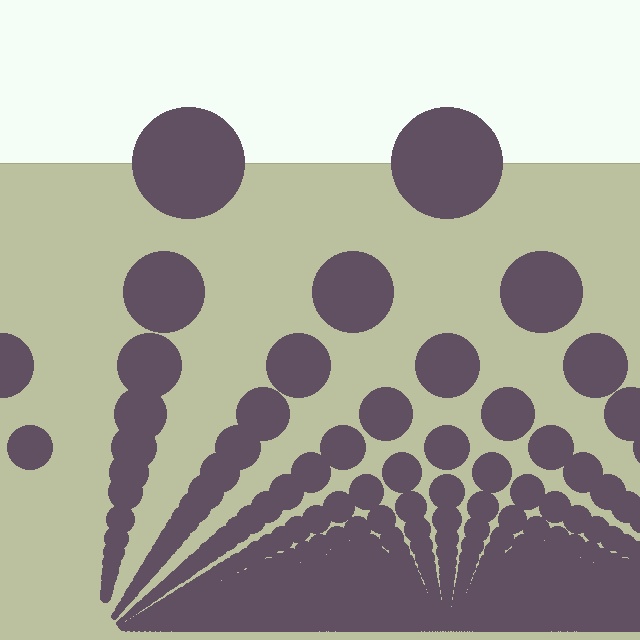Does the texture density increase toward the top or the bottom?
Density increases toward the bottom.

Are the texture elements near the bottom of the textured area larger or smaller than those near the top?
Smaller. The gradient is inverted — elements near the bottom are smaller and denser.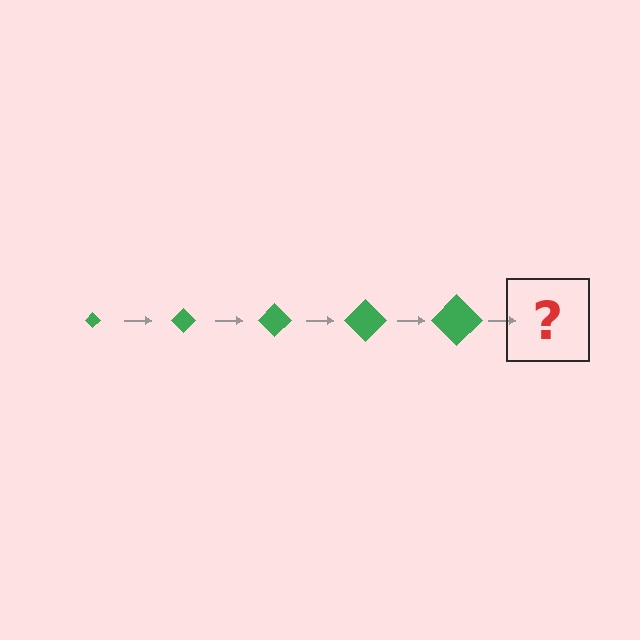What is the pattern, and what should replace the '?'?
The pattern is that the diamond gets progressively larger each step. The '?' should be a green diamond, larger than the previous one.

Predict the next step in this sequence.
The next step is a green diamond, larger than the previous one.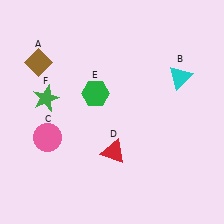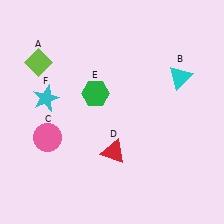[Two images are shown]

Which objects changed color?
A changed from brown to lime. F changed from green to cyan.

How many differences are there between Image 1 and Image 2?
There are 2 differences between the two images.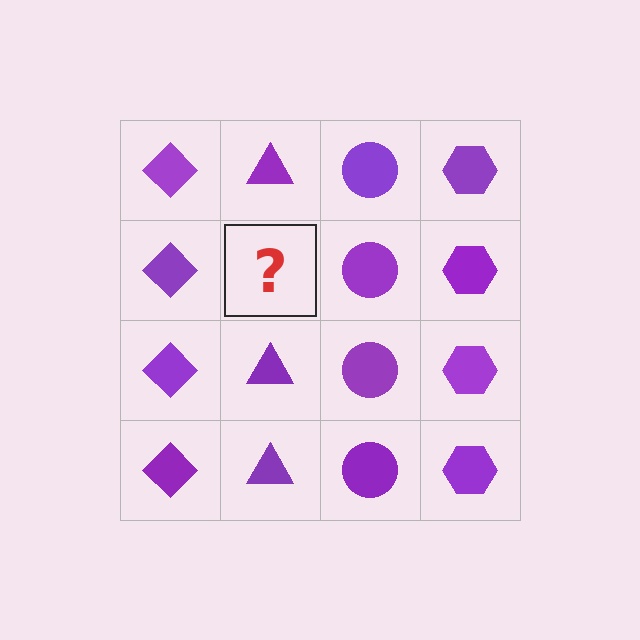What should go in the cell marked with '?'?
The missing cell should contain a purple triangle.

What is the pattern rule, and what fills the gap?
The rule is that each column has a consistent shape. The gap should be filled with a purple triangle.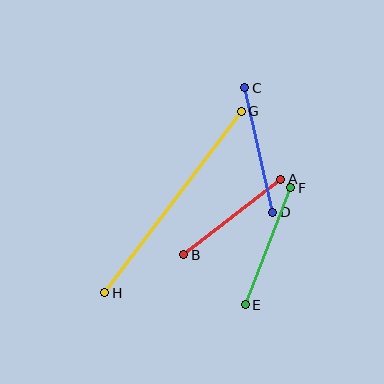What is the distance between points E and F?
The distance is approximately 125 pixels.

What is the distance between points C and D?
The distance is approximately 128 pixels.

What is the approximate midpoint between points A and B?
The midpoint is at approximately (232, 217) pixels.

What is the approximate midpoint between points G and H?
The midpoint is at approximately (173, 202) pixels.